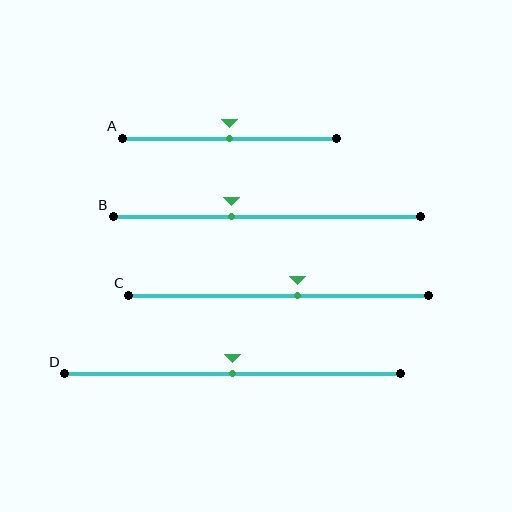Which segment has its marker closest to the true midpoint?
Segment A has its marker closest to the true midpoint.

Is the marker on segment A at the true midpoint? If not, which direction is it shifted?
Yes, the marker on segment A is at the true midpoint.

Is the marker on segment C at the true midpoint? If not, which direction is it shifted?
No, the marker on segment C is shifted to the right by about 6% of the segment length.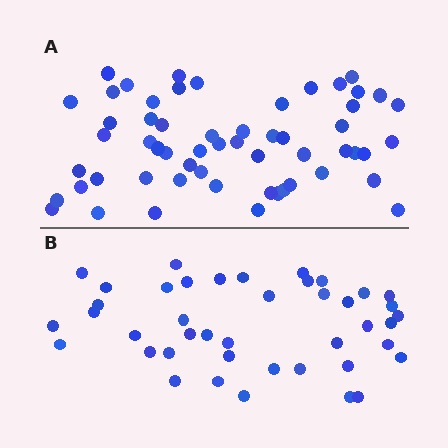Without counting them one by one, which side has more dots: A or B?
Region A (the top region) has more dots.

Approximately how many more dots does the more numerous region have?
Region A has approximately 15 more dots than region B.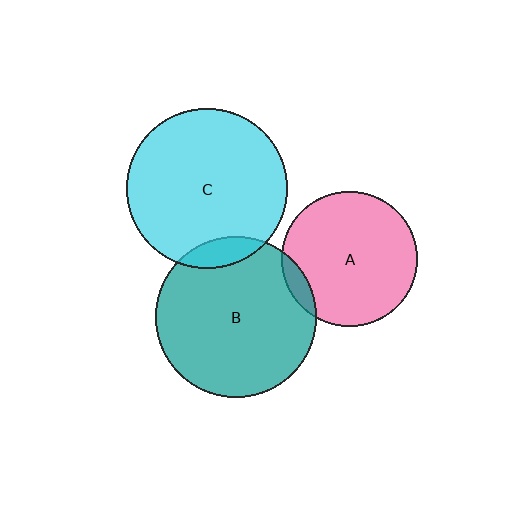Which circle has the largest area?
Circle B (teal).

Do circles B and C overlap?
Yes.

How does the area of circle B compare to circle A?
Approximately 1.4 times.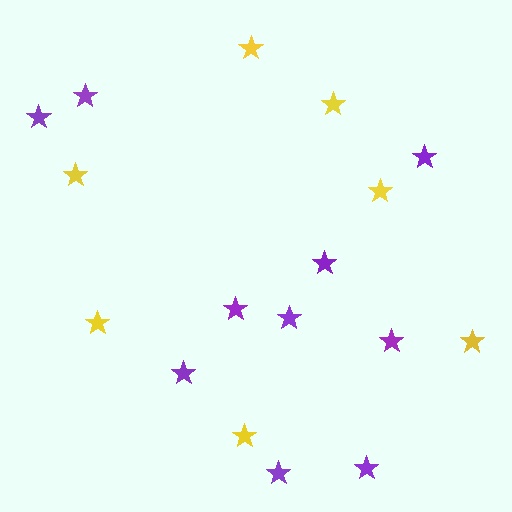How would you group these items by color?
There are 2 groups: one group of purple stars (10) and one group of yellow stars (7).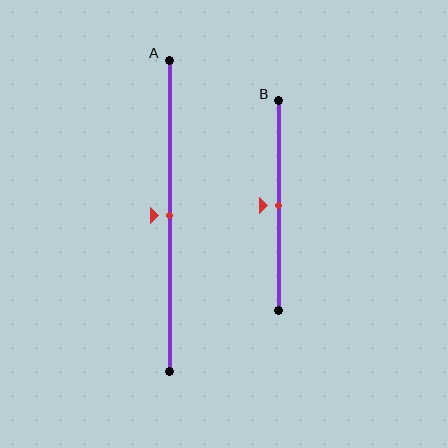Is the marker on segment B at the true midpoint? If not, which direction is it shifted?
Yes, the marker on segment B is at the true midpoint.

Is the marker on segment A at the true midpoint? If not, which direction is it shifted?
Yes, the marker on segment A is at the true midpoint.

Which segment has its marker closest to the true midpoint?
Segment A has its marker closest to the true midpoint.